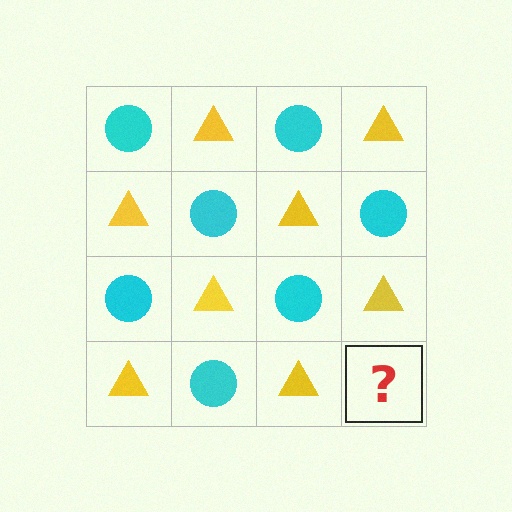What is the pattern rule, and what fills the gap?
The rule is that it alternates cyan circle and yellow triangle in a checkerboard pattern. The gap should be filled with a cyan circle.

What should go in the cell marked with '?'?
The missing cell should contain a cyan circle.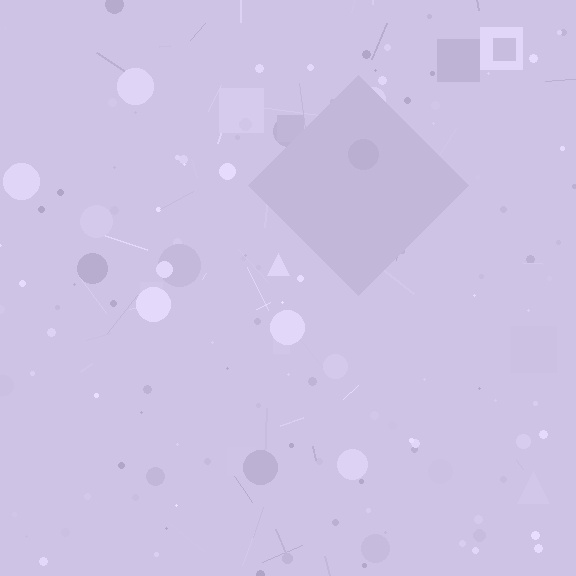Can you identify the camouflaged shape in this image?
The camouflaged shape is a diamond.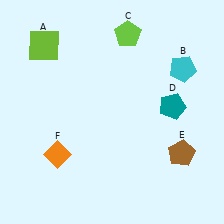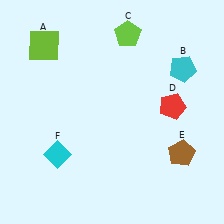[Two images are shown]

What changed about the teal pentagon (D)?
In Image 1, D is teal. In Image 2, it changed to red.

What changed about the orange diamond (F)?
In Image 1, F is orange. In Image 2, it changed to cyan.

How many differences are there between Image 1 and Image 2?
There are 2 differences between the two images.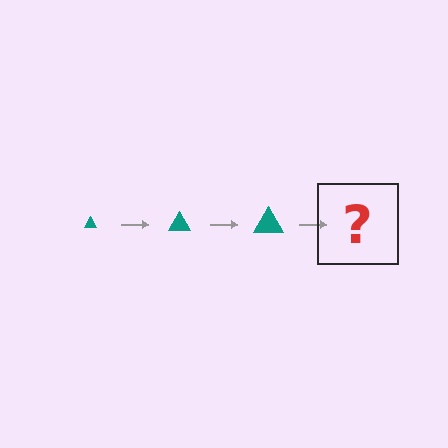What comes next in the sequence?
The next element should be a teal triangle, larger than the previous one.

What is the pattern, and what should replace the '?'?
The pattern is that the triangle gets progressively larger each step. The '?' should be a teal triangle, larger than the previous one.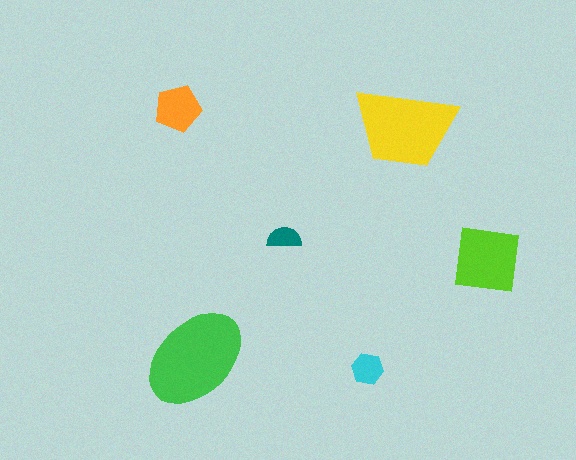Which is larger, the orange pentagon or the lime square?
The lime square.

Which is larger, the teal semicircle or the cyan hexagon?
The cyan hexagon.